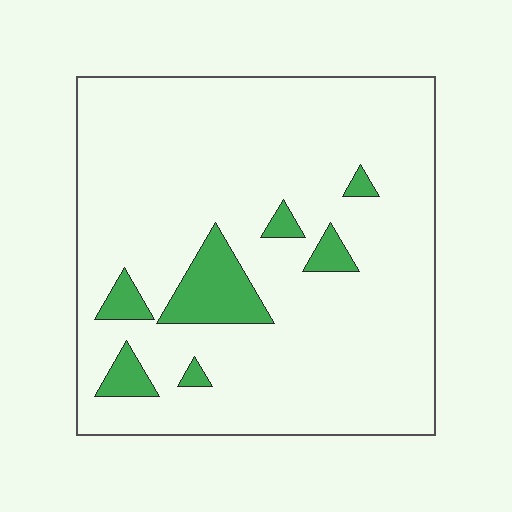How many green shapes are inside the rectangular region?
7.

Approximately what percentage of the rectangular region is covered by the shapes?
Approximately 10%.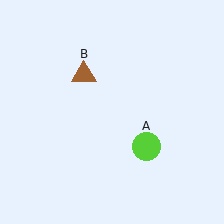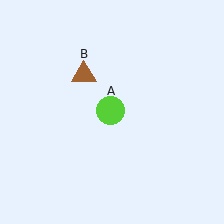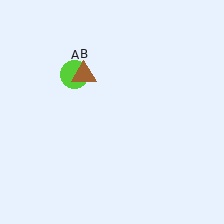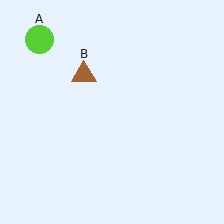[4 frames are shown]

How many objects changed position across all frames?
1 object changed position: lime circle (object A).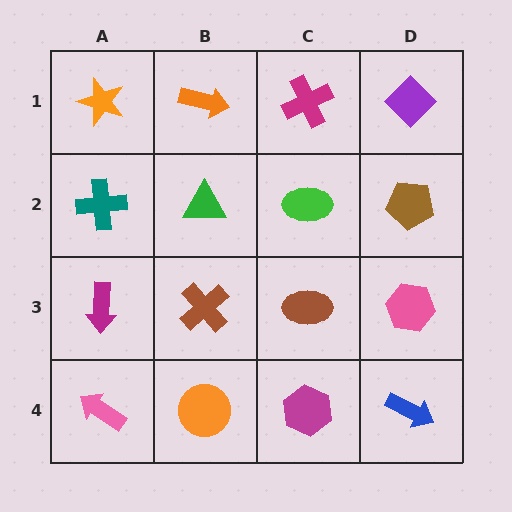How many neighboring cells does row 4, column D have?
2.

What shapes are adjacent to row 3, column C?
A green ellipse (row 2, column C), a magenta hexagon (row 4, column C), a brown cross (row 3, column B), a pink hexagon (row 3, column D).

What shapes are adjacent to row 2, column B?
An orange arrow (row 1, column B), a brown cross (row 3, column B), a teal cross (row 2, column A), a green ellipse (row 2, column C).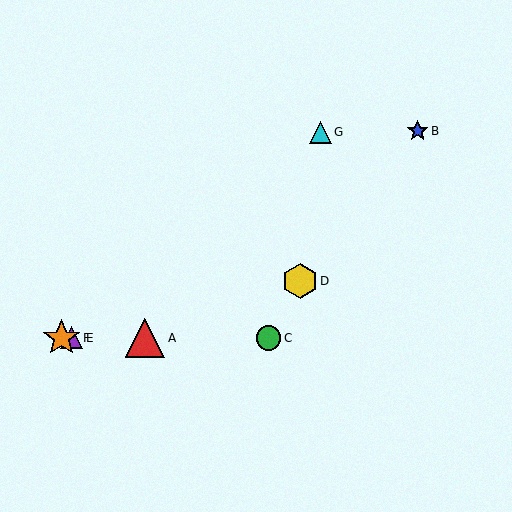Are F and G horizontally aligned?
No, F is at y≈338 and G is at y≈132.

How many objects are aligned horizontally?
4 objects (A, C, E, F) are aligned horizontally.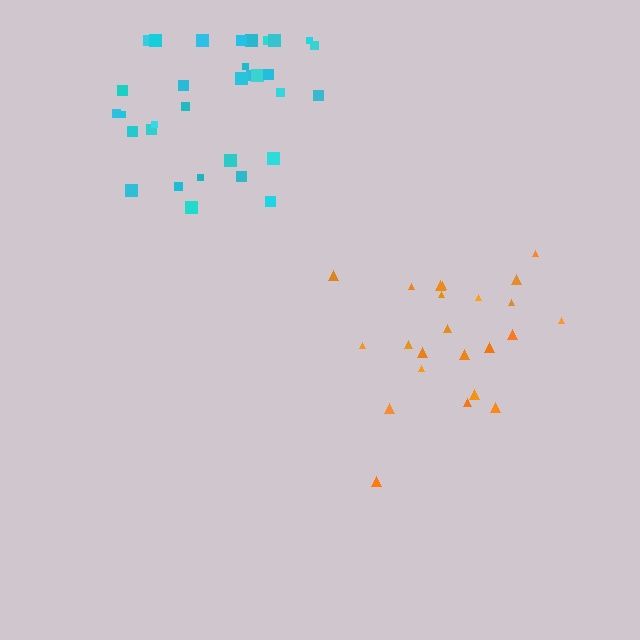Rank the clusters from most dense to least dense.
cyan, orange.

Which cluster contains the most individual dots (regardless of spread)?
Cyan (32).